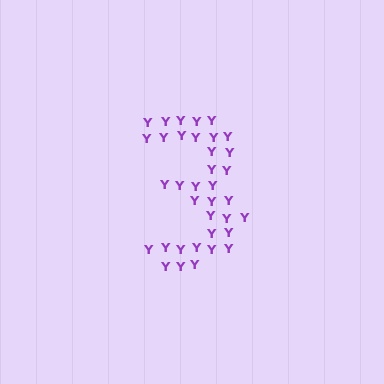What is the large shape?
The large shape is the digit 3.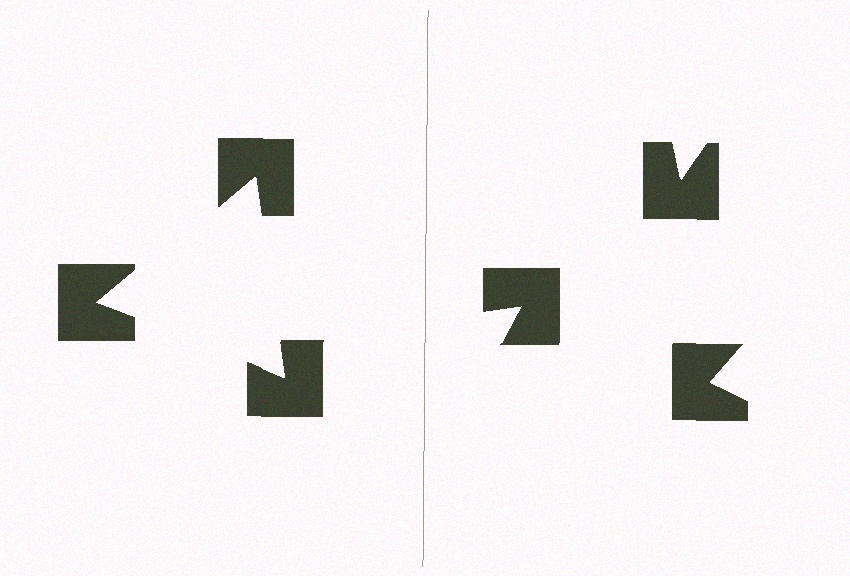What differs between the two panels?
The notched squares are positioned identically on both sides; only the wedge orientations differ. On the left they align to a triangle; on the right they are misaligned.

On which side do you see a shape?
An illusory triangle appears on the left side. On the right side the wedge cuts are rotated, so no coherent shape forms.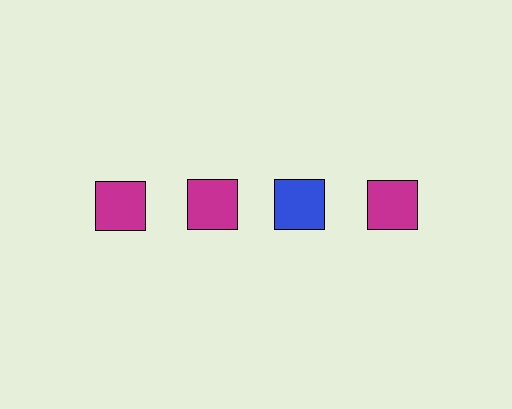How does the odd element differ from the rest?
It has a different color: blue instead of magenta.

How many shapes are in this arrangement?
There are 4 shapes arranged in a grid pattern.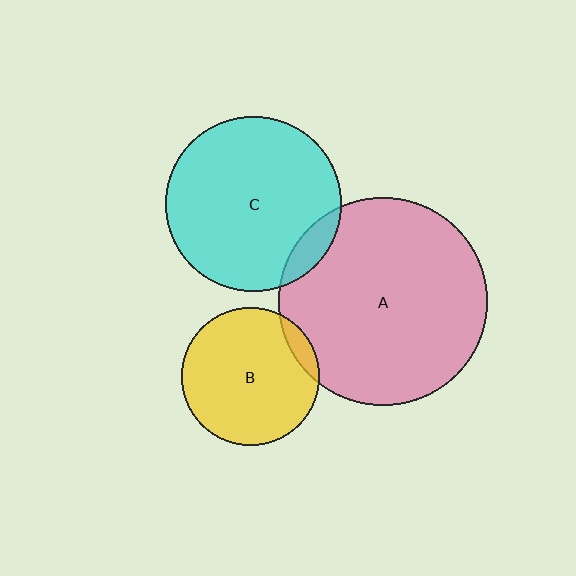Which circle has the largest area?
Circle A (pink).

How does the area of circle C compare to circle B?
Approximately 1.6 times.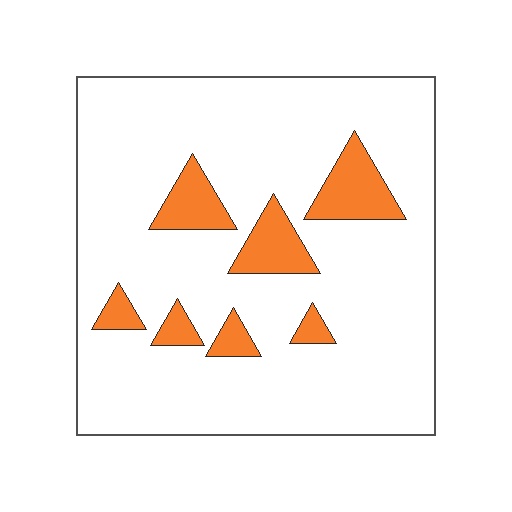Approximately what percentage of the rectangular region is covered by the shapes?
Approximately 15%.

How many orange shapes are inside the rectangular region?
7.